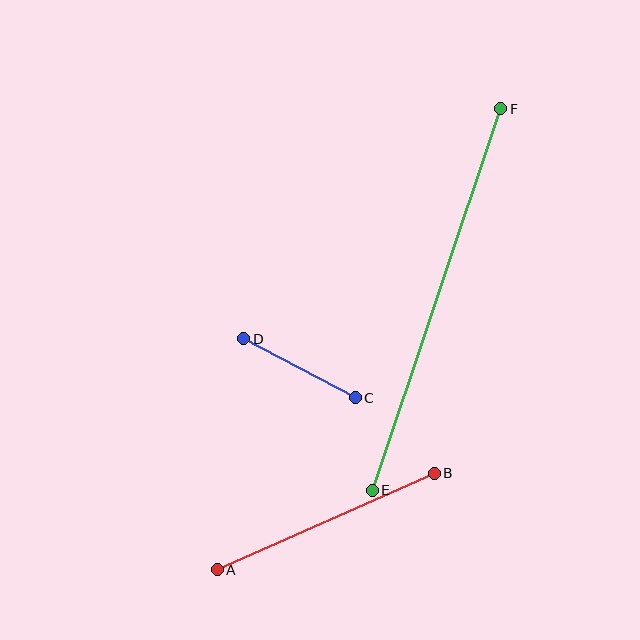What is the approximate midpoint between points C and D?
The midpoint is at approximately (299, 368) pixels.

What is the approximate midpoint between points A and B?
The midpoint is at approximately (326, 522) pixels.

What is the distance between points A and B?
The distance is approximately 238 pixels.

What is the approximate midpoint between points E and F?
The midpoint is at approximately (437, 299) pixels.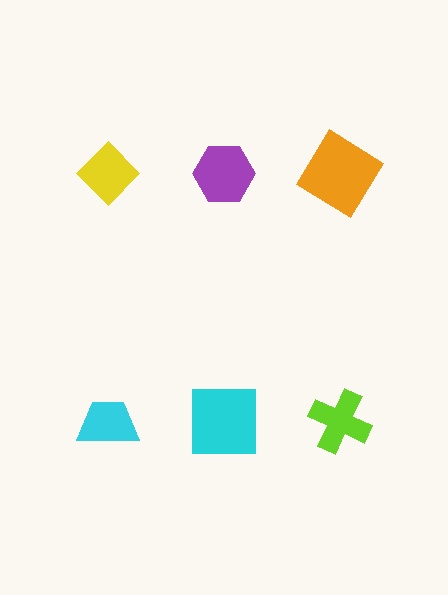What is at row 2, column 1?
A cyan trapezoid.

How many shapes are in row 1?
3 shapes.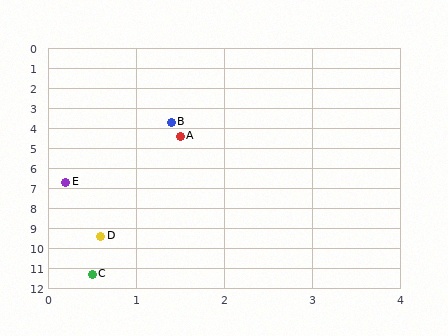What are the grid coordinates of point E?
Point E is at approximately (0.2, 6.7).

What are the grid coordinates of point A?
Point A is at approximately (1.5, 4.4).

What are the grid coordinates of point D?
Point D is at approximately (0.6, 9.4).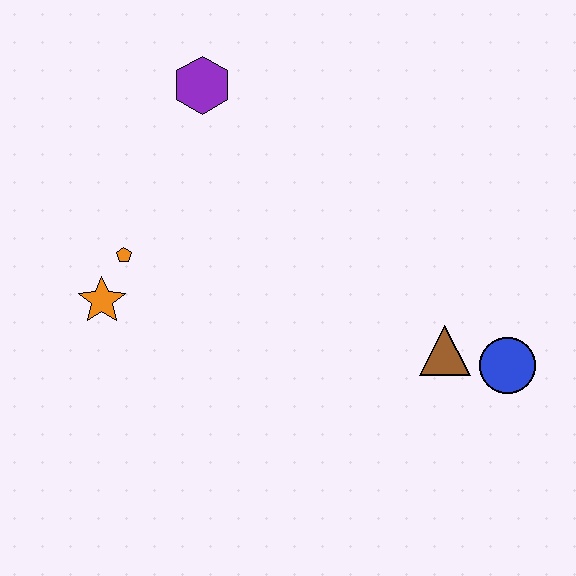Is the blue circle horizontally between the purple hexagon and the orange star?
No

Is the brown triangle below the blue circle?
No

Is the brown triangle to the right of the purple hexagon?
Yes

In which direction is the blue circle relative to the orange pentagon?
The blue circle is to the right of the orange pentagon.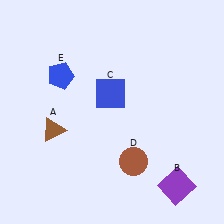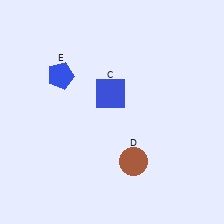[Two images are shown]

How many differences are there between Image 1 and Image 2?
There are 2 differences between the two images.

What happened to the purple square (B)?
The purple square (B) was removed in Image 2. It was in the bottom-right area of Image 1.